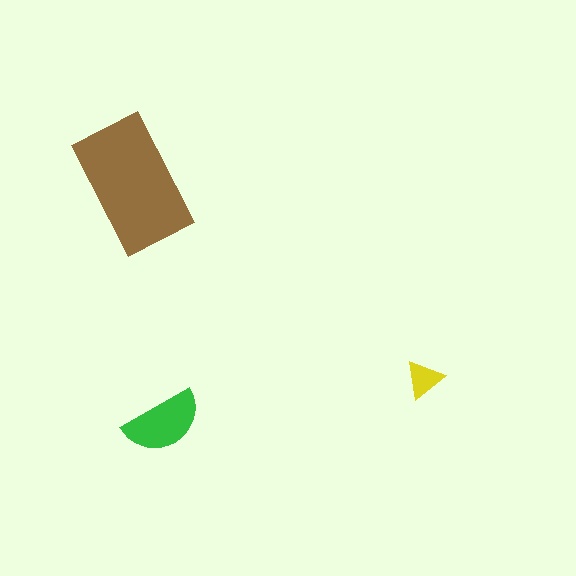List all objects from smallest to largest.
The yellow triangle, the green semicircle, the brown rectangle.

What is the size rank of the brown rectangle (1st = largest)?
1st.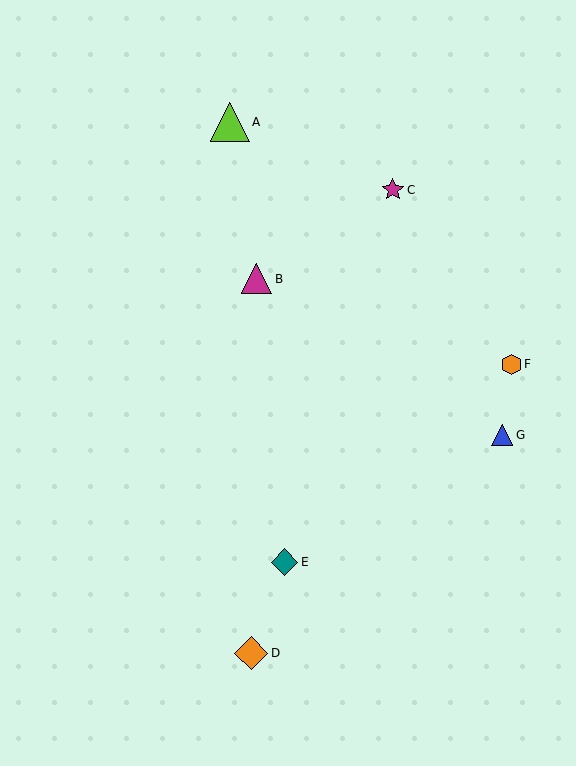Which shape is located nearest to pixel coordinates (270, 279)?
The magenta triangle (labeled B) at (257, 279) is nearest to that location.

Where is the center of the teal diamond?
The center of the teal diamond is at (284, 562).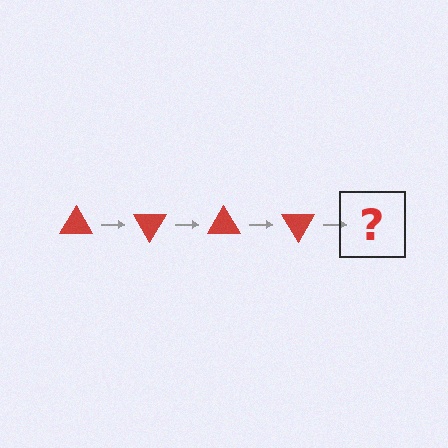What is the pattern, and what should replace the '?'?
The pattern is that the triangle rotates 60 degrees each step. The '?' should be a red triangle rotated 240 degrees.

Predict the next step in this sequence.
The next step is a red triangle rotated 240 degrees.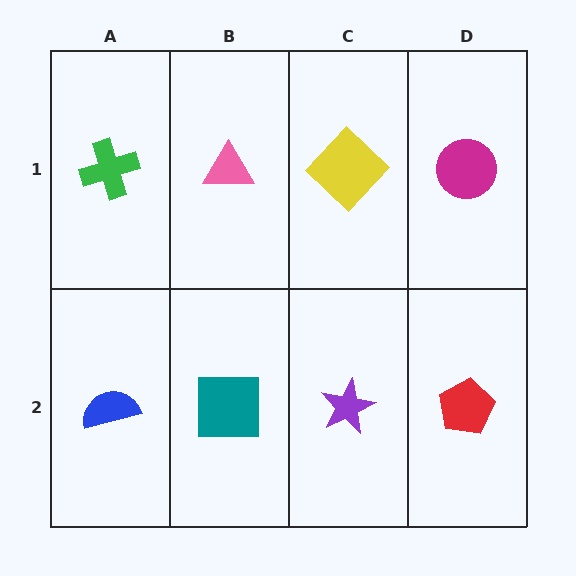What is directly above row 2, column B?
A pink triangle.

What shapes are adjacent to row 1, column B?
A teal square (row 2, column B), a green cross (row 1, column A), a yellow diamond (row 1, column C).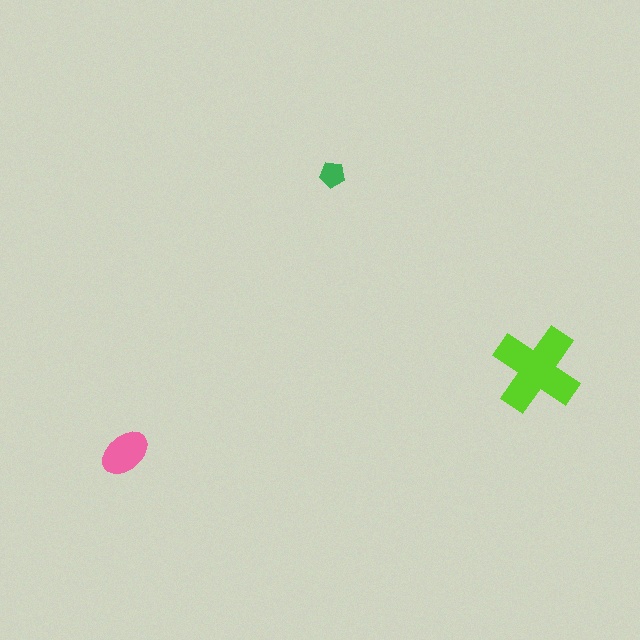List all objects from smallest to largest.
The green pentagon, the pink ellipse, the lime cross.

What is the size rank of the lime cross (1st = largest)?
1st.